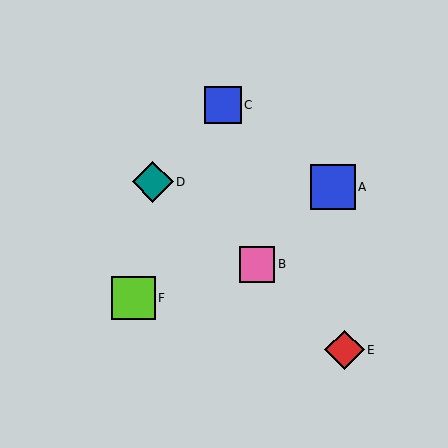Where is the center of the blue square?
The center of the blue square is at (223, 105).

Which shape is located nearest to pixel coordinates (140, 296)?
The lime square (labeled F) at (133, 298) is nearest to that location.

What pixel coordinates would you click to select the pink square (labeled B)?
Click at (257, 264) to select the pink square B.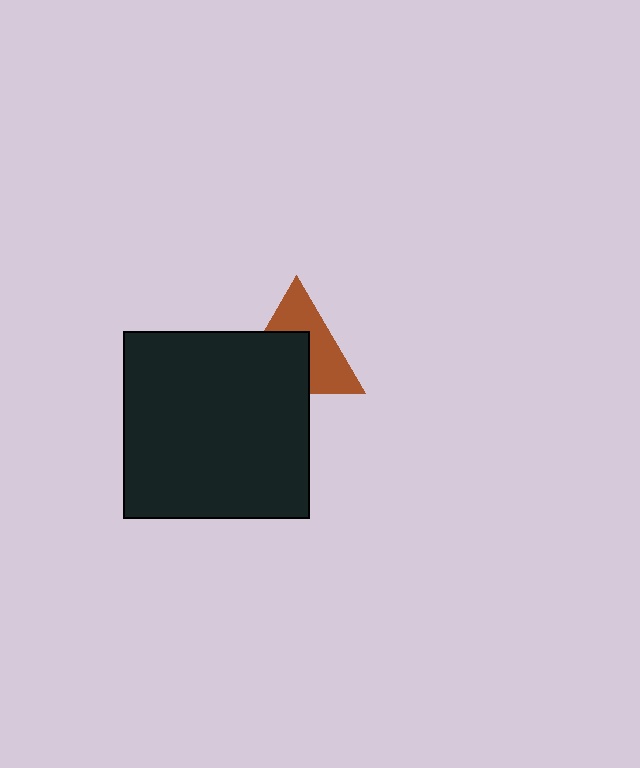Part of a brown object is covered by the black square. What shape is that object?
It is a triangle.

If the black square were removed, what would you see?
You would see the complete brown triangle.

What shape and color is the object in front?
The object in front is a black square.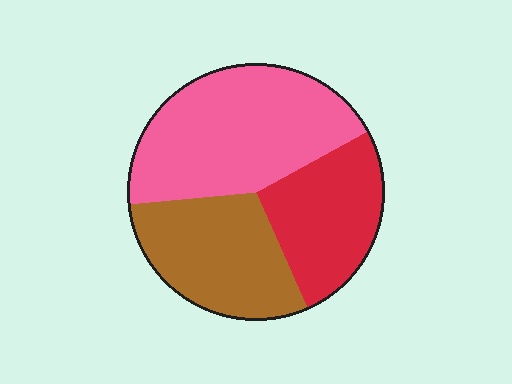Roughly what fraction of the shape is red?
Red covers 26% of the shape.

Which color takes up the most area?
Pink, at roughly 45%.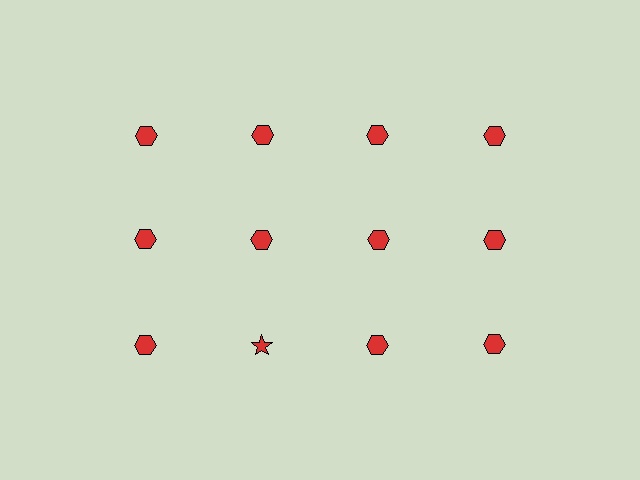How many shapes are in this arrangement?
There are 12 shapes arranged in a grid pattern.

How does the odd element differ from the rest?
It has a different shape: star instead of hexagon.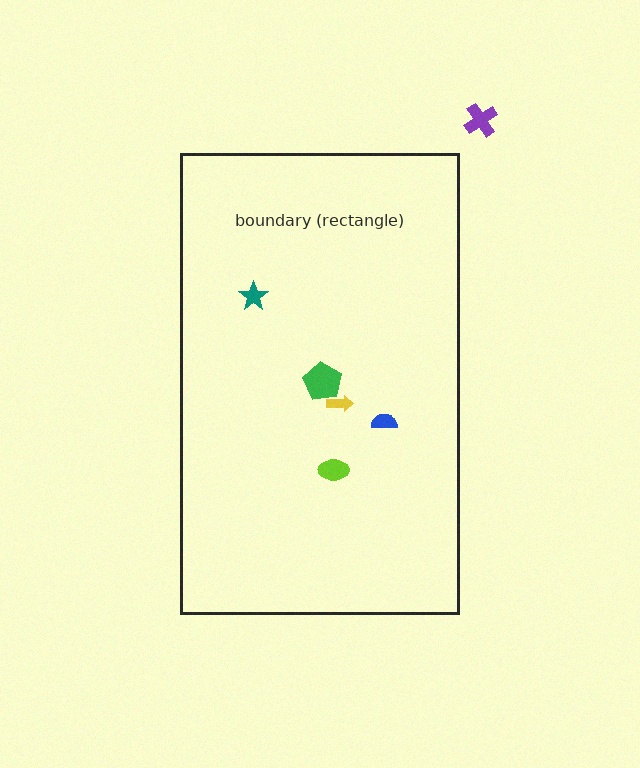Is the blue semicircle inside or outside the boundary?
Inside.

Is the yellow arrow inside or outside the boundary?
Inside.